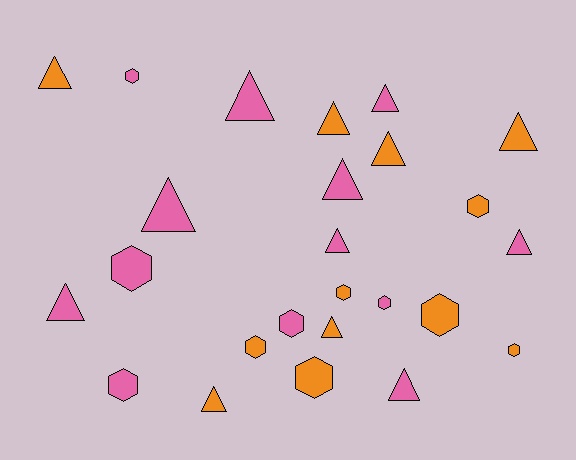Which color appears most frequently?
Pink, with 13 objects.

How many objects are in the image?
There are 25 objects.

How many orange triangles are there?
There are 6 orange triangles.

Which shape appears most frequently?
Triangle, with 14 objects.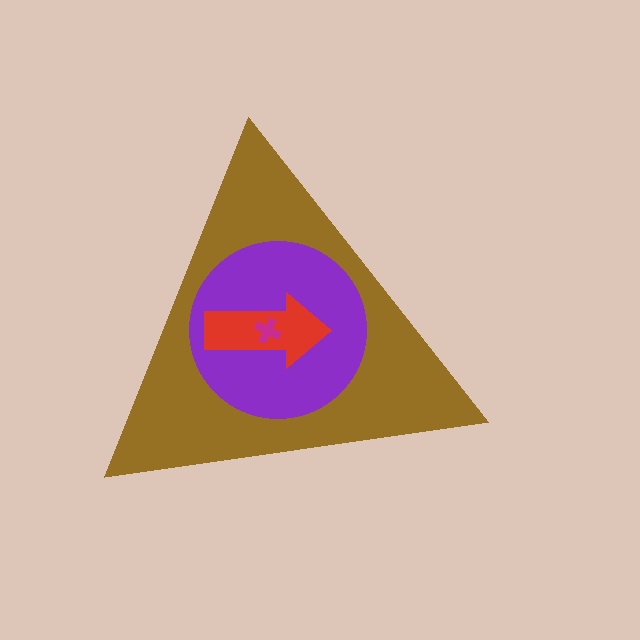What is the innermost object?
The magenta cross.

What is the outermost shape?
The brown triangle.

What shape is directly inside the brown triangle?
The purple circle.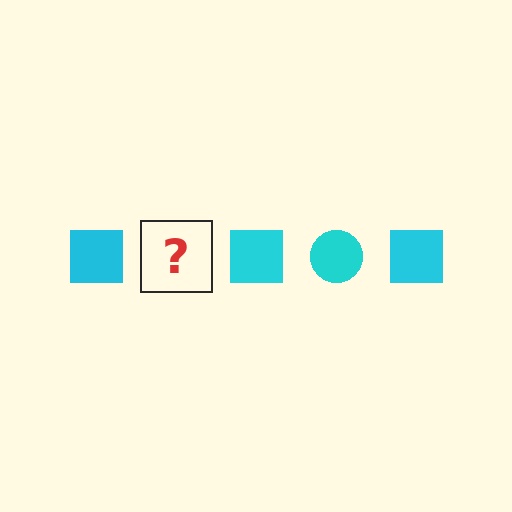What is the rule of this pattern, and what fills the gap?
The rule is that the pattern cycles through square, circle shapes in cyan. The gap should be filled with a cyan circle.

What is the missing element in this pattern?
The missing element is a cyan circle.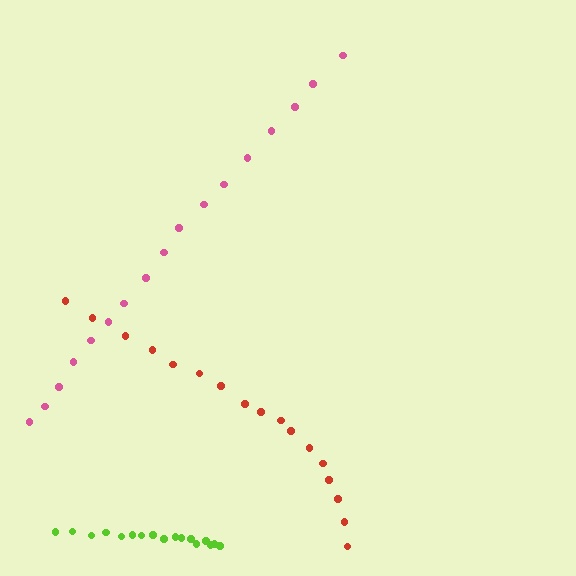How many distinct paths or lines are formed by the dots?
There are 3 distinct paths.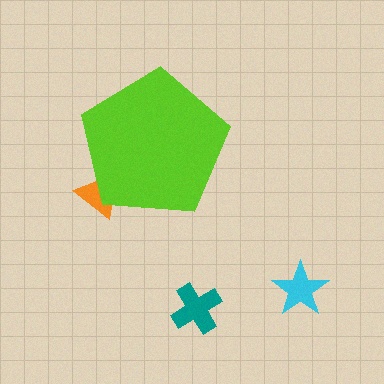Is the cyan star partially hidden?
No, the cyan star is fully visible.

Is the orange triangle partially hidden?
Yes, the orange triangle is partially hidden behind the lime pentagon.